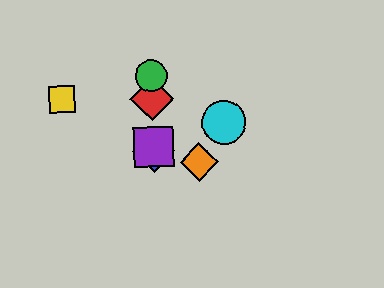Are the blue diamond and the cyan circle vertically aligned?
No, the blue diamond is at x≈154 and the cyan circle is at x≈224.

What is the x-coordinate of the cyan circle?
The cyan circle is at x≈224.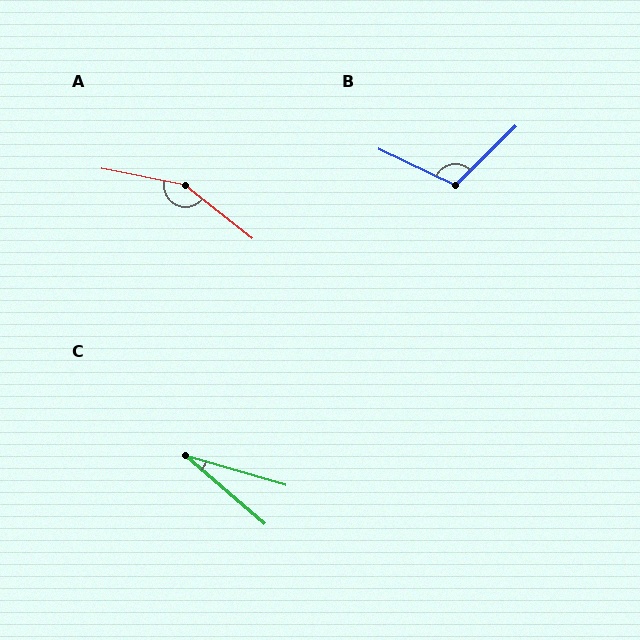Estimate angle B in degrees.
Approximately 110 degrees.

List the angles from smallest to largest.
C (24°), B (110°), A (153°).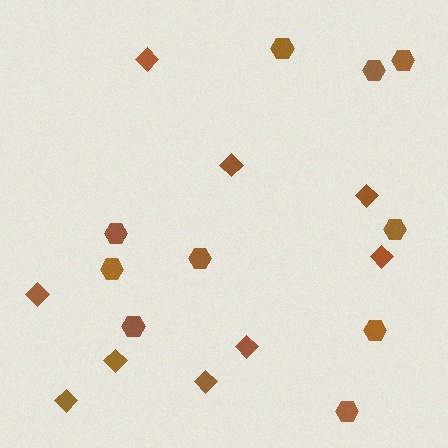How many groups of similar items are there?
There are 2 groups: one group of diamonds (9) and one group of hexagons (10).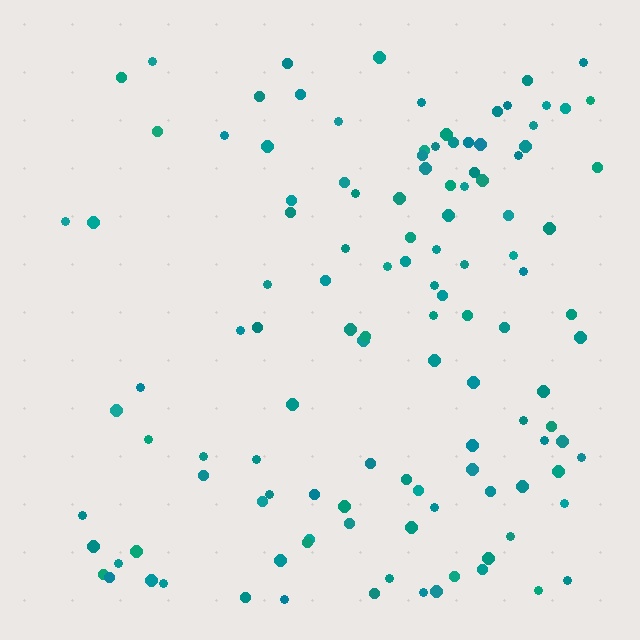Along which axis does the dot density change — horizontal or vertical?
Horizontal.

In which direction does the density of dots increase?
From left to right, with the right side densest.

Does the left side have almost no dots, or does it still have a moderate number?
Still a moderate number, just noticeably fewer than the right.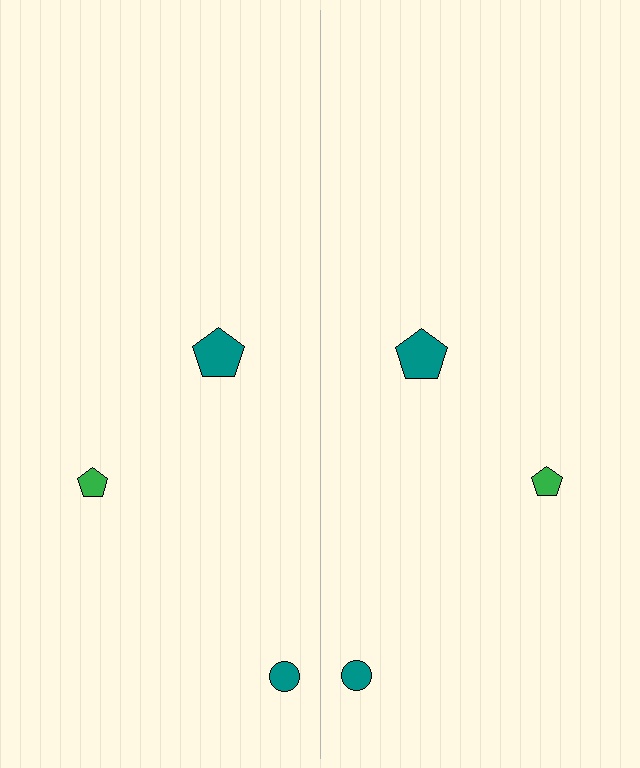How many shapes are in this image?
There are 6 shapes in this image.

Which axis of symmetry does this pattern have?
The pattern has a vertical axis of symmetry running through the center of the image.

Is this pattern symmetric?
Yes, this pattern has bilateral (reflection) symmetry.